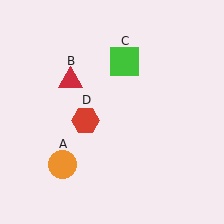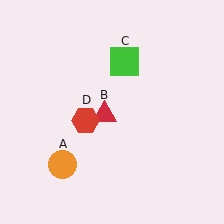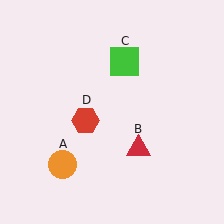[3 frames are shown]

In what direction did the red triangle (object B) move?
The red triangle (object B) moved down and to the right.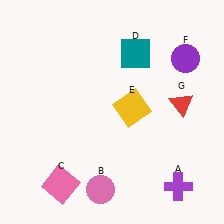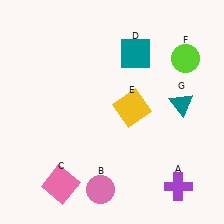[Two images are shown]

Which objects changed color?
F changed from purple to lime. G changed from red to teal.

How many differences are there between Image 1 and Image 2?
There are 2 differences between the two images.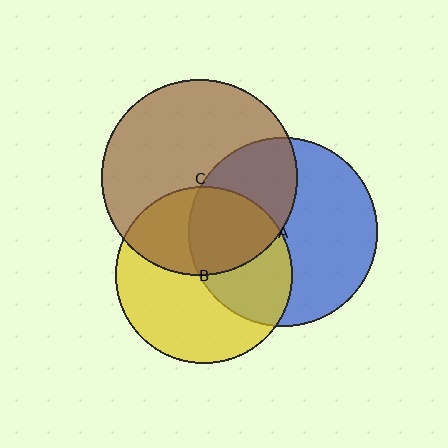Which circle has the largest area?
Circle C (brown).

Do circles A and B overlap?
Yes.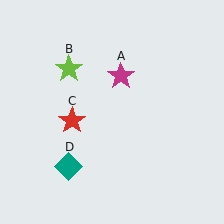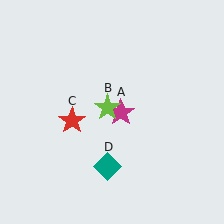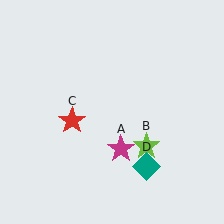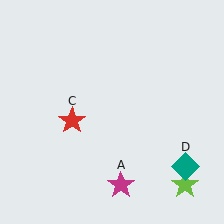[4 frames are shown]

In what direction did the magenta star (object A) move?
The magenta star (object A) moved down.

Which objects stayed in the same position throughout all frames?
Red star (object C) remained stationary.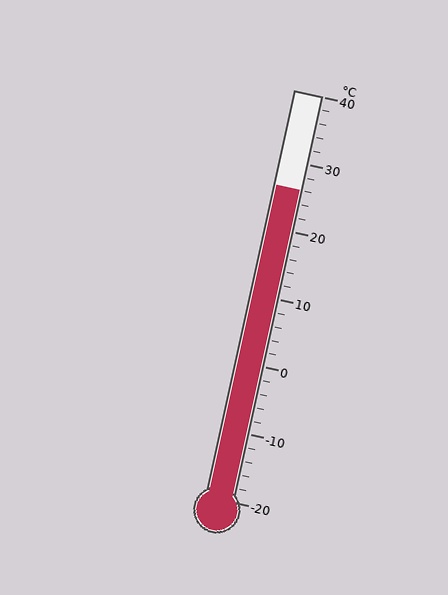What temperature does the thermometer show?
The thermometer shows approximately 26°C.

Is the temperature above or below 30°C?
The temperature is below 30°C.